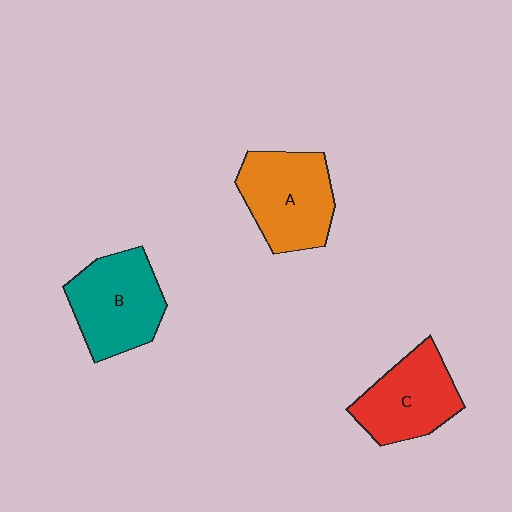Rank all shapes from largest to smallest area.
From largest to smallest: B (teal), A (orange), C (red).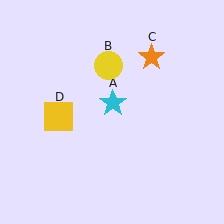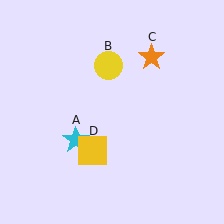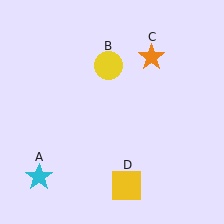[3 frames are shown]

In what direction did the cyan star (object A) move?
The cyan star (object A) moved down and to the left.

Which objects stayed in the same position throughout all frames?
Yellow circle (object B) and orange star (object C) remained stationary.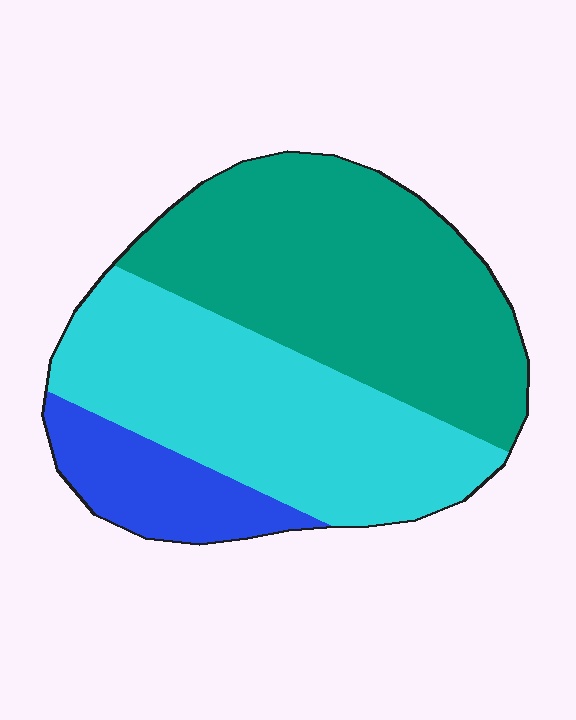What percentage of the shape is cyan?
Cyan takes up about two fifths (2/5) of the shape.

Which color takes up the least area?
Blue, at roughly 15%.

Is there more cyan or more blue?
Cyan.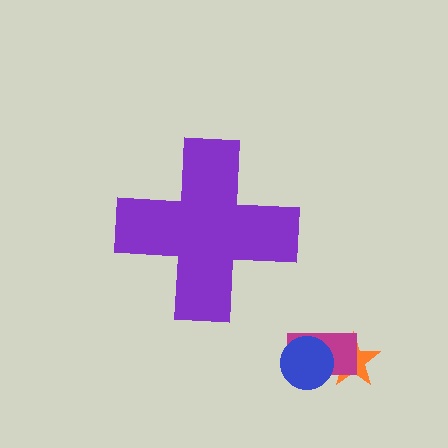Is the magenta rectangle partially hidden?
No, the magenta rectangle is fully visible.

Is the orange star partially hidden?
No, the orange star is fully visible.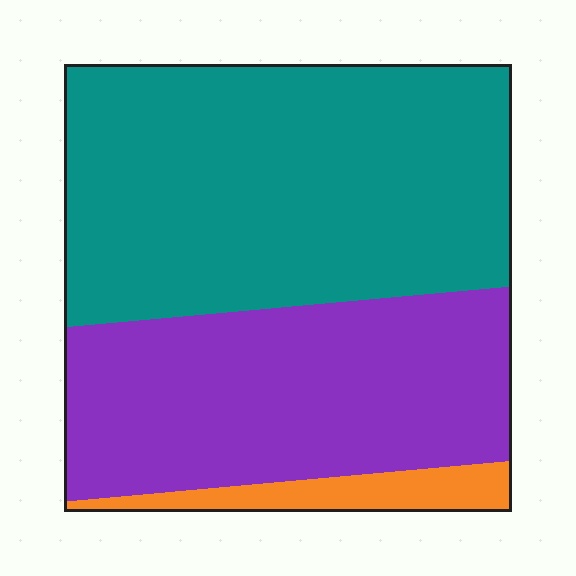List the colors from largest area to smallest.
From largest to smallest: teal, purple, orange.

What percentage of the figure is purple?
Purple covers about 40% of the figure.